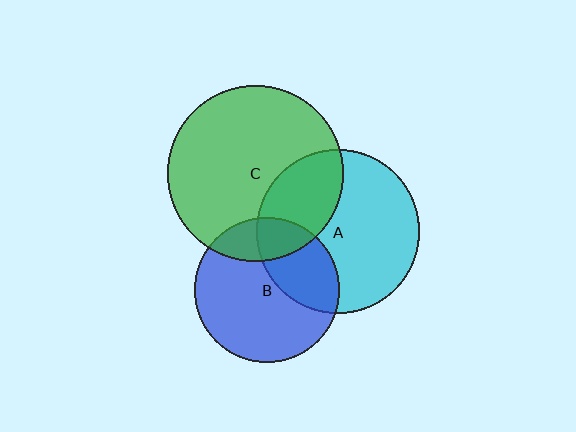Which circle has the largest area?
Circle C (green).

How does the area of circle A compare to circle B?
Approximately 1.3 times.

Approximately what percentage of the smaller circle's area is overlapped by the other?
Approximately 20%.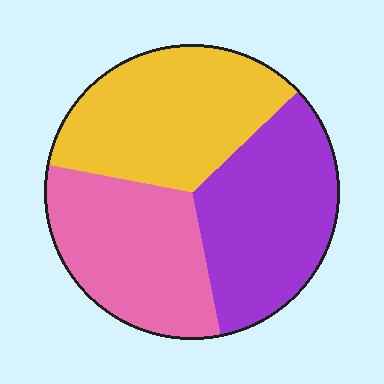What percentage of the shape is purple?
Purple covers 34% of the shape.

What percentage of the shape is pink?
Pink covers roughly 30% of the shape.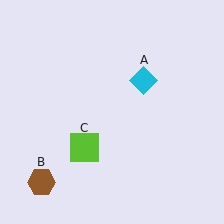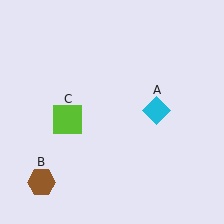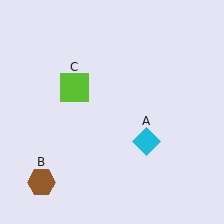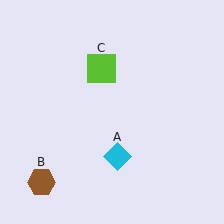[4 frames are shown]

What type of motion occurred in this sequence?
The cyan diamond (object A), lime square (object C) rotated clockwise around the center of the scene.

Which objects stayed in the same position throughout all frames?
Brown hexagon (object B) remained stationary.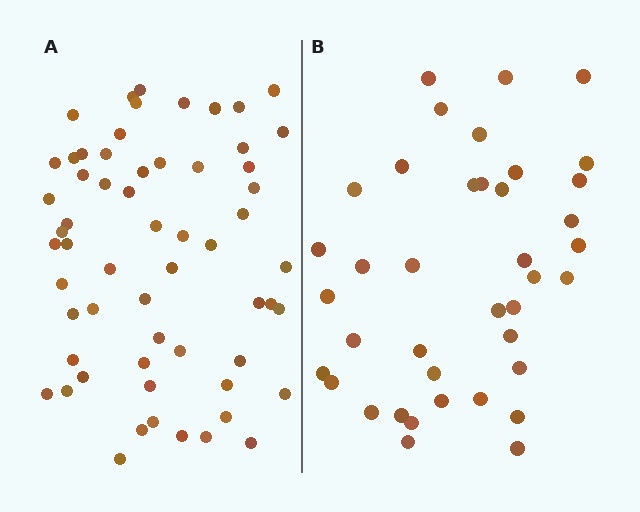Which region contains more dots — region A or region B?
Region A (the left region) has more dots.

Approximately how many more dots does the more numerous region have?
Region A has approximately 20 more dots than region B.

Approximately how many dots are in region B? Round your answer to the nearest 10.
About 40 dots. (The exact count is 39, which rounds to 40.)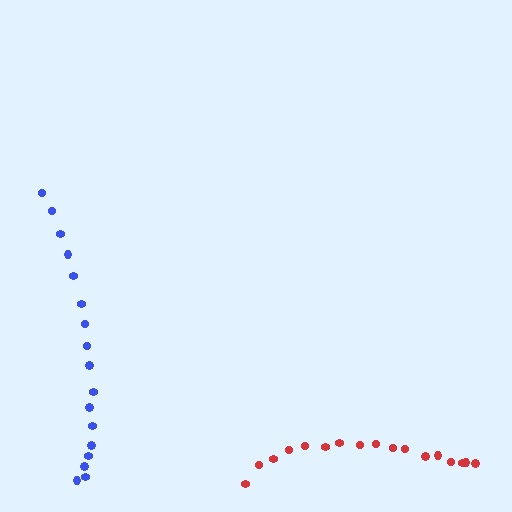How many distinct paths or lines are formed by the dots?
There are 2 distinct paths.